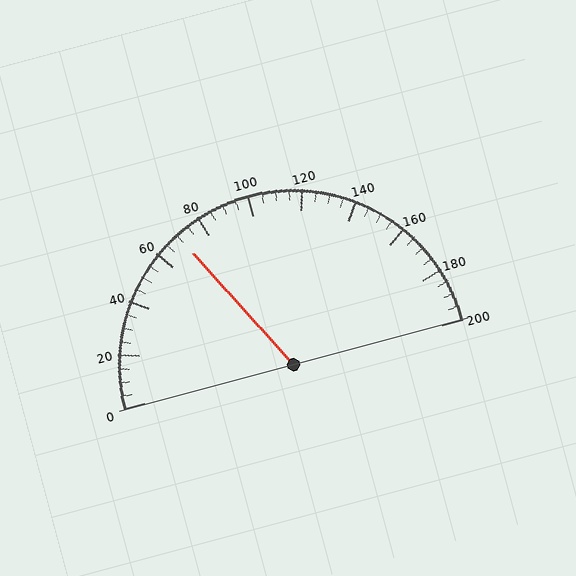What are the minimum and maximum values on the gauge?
The gauge ranges from 0 to 200.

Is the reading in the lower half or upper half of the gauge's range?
The reading is in the lower half of the range (0 to 200).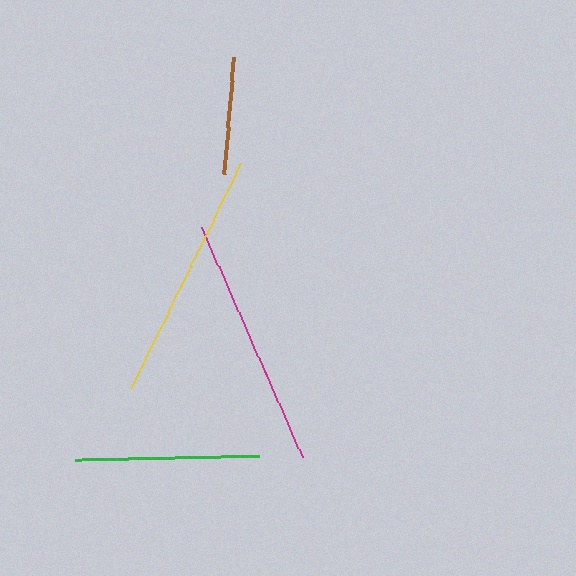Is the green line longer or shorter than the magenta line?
The magenta line is longer than the green line.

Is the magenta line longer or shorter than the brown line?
The magenta line is longer than the brown line.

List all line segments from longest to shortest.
From longest to shortest: yellow, magenta, green, brown.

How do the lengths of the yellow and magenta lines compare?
The yellow and magenta lines are approximately the same length.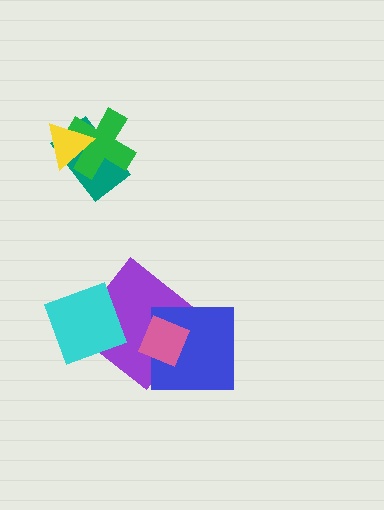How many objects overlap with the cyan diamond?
1 object overlaps with the cyan diamond.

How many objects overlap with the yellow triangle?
2 objects overlap with the yellow triangle.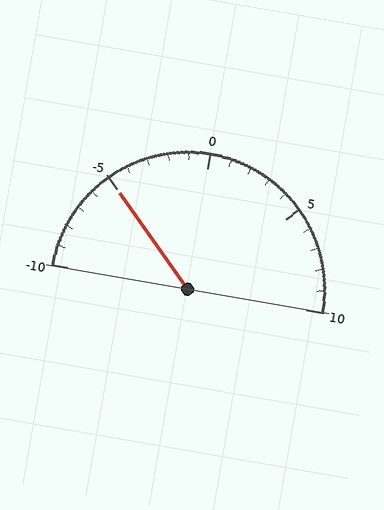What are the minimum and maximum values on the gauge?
The gauge ranges from -10 to 10.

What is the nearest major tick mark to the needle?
The nearest major tick mark is -5.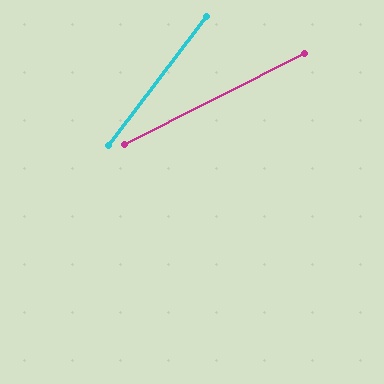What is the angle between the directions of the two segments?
Approximately 26 degrees.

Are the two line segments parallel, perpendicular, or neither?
Neither parallel nor perpendicular — they differ by about 26°.